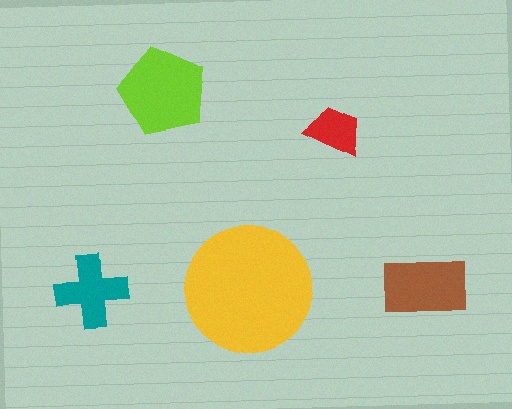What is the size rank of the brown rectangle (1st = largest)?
3rd.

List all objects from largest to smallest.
The yellow circle, the lime pentagon, the brown rectangle, the teal cross, the red trapezoid.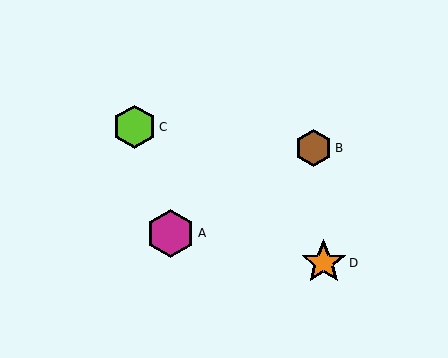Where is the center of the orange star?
The center of the orange star is at (324, 263).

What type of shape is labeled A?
Shape A is a magenta hexagon.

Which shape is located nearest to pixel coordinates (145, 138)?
The lime hexagon (labeled C) at (135, 127) is nearest to that location.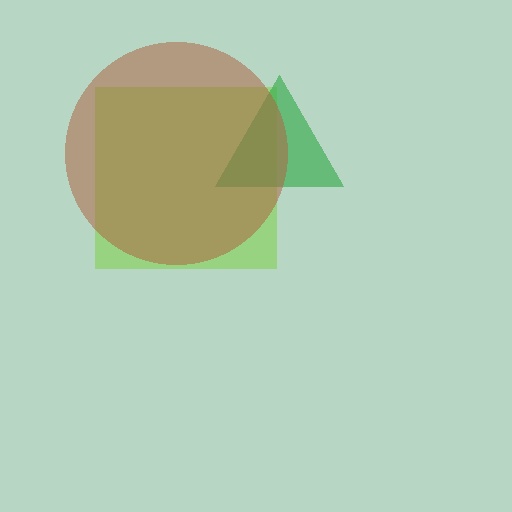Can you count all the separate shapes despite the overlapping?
Yes, there are 3 separate shapes.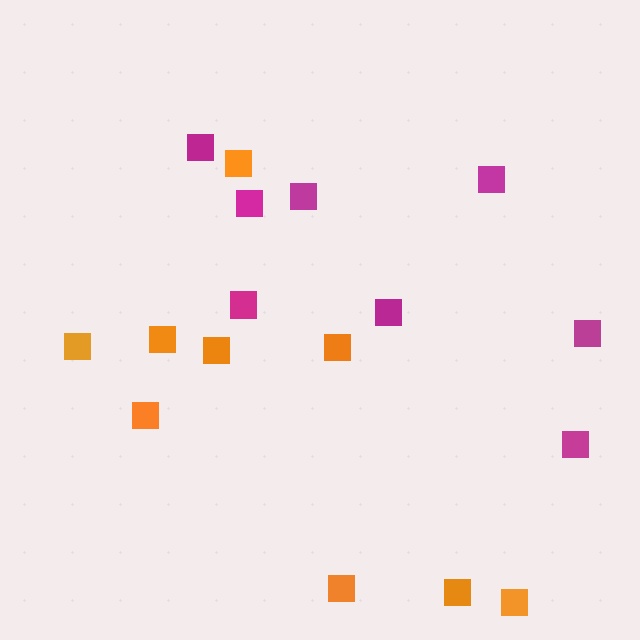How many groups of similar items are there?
There are 2 groups: one group of magenta squares (8) and one group of orange squares (9).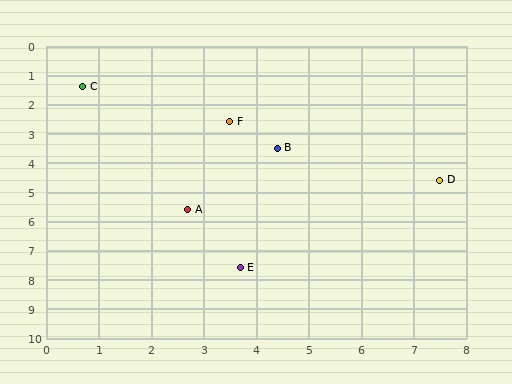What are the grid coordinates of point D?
Point D is at approximately (7.5, 4.6).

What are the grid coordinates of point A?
Point A is at approximately (2.7, 5.6).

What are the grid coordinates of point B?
Point B is at approximately (4.4, 3.5).